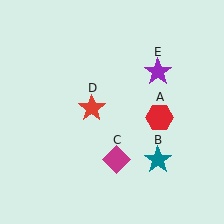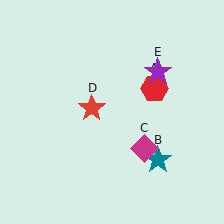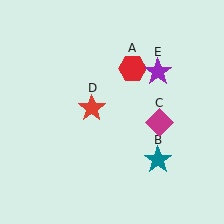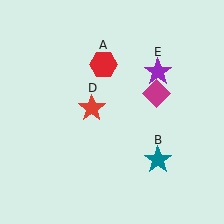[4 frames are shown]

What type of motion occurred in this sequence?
The red hexagon (object A), magenta diamond (object C) rotated counterclockwise around the center of the scene.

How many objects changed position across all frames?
2 objects changed position: red hexagon (object A), magenta diamond (object C).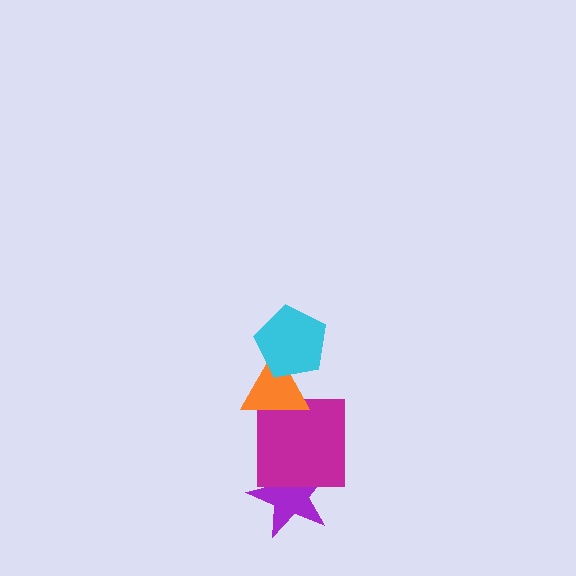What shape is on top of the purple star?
The magenta square is on top of the purple star.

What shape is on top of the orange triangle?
The cyan pentagon is on top of the orange triangle.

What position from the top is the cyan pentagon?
The cyan pentagon is 1st from the top.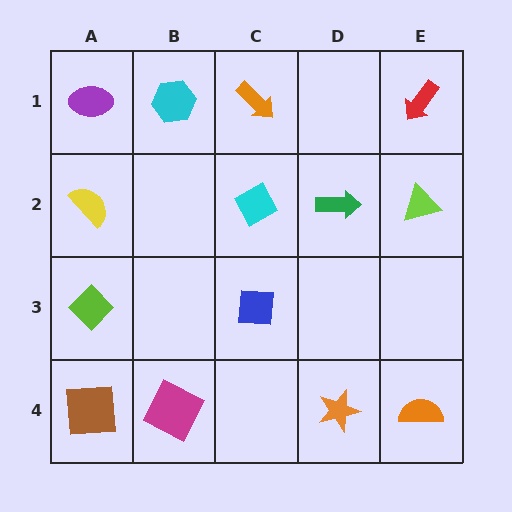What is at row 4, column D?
An orange star.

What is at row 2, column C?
A cyan diamond.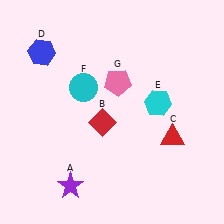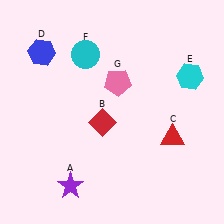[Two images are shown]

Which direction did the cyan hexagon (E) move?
The cyan hexagon (E) moved right.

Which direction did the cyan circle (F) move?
The cyan circle (F) moved up.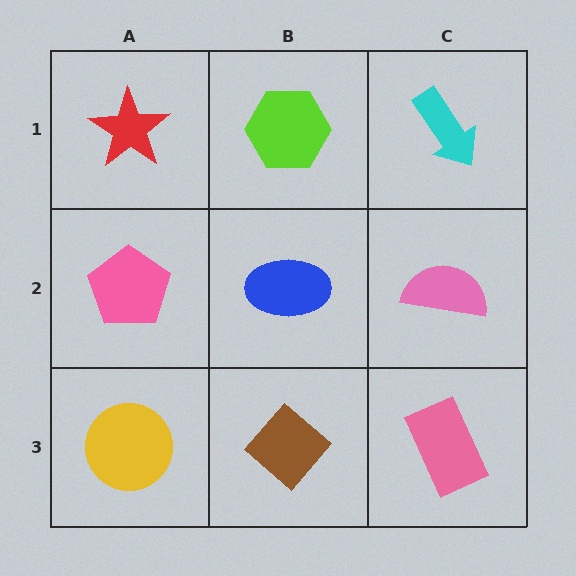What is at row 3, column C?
A pink rectangle.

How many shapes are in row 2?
3 shapes.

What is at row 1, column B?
A lime hexagon.